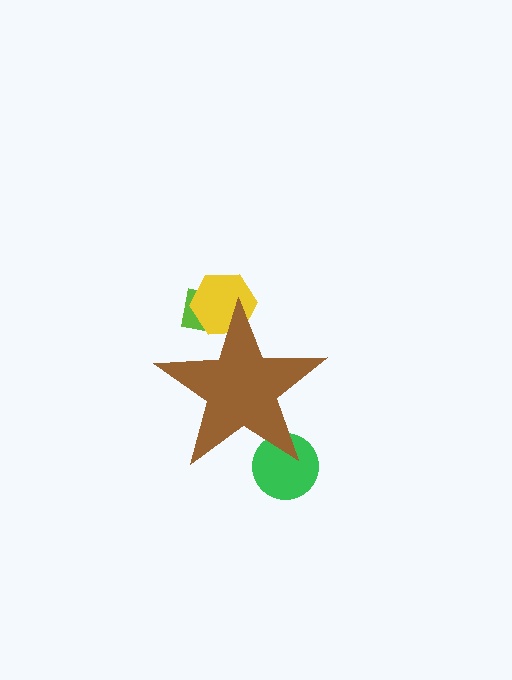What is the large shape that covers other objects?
A brown star.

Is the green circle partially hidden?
Yes, the green circle is partially hidden behind the brown star.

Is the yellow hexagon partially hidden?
Yes, the yellow hexagon is partially hidden behind the brown star.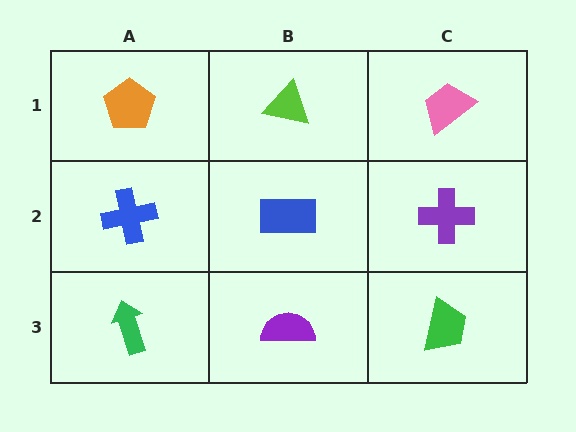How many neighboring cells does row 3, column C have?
2.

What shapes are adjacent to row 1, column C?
A purple cross (row 2, column C), a lime triangle (row 1, column B).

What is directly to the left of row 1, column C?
A lime triangle.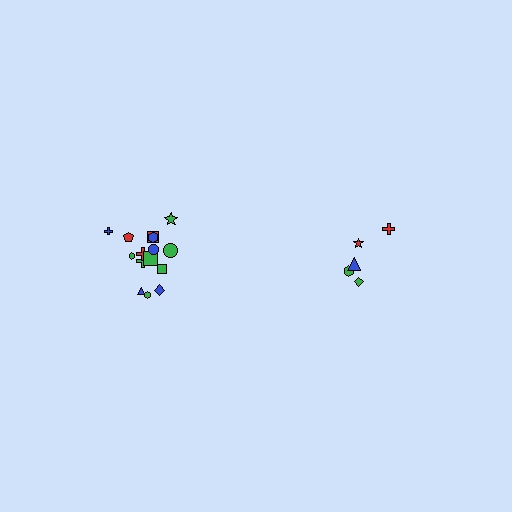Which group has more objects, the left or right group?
The left group.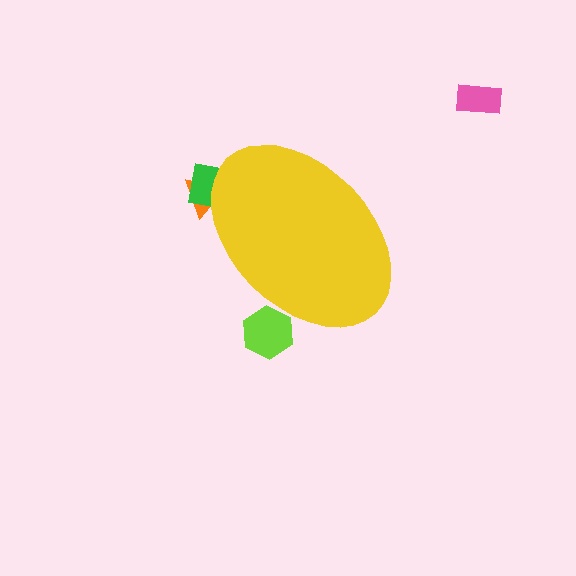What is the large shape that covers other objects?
A yellow ellipse.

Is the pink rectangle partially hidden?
No, the pink rectangle is fully visible.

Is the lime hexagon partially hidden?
Yes, the lime hexagon is partially hidden behind the yellow ellipse.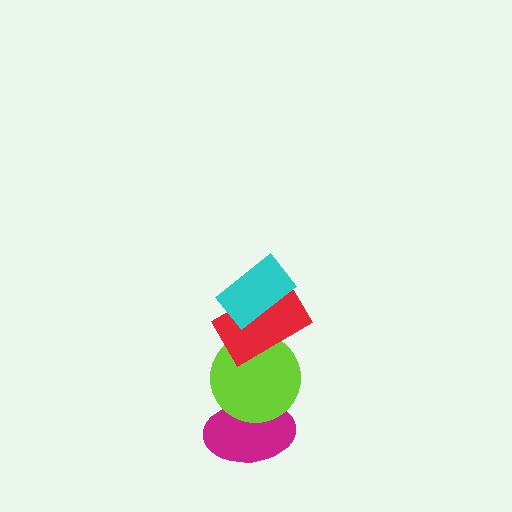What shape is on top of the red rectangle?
The cyan rectangle is on top of the red rectangle.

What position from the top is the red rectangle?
The red rectangle is 2nd from the top.